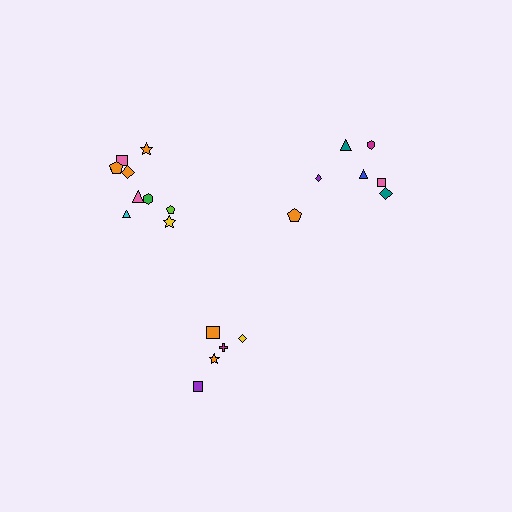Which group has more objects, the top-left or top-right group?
The top-left group.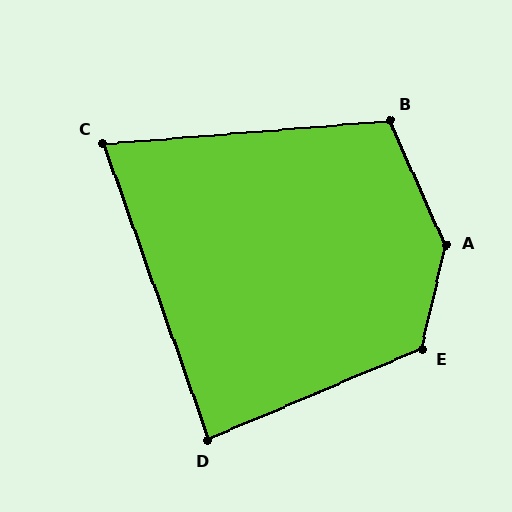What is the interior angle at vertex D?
Approximately 86 degrees (approximately right).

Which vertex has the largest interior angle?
A, at approximately 143 degrees.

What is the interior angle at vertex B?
Approximately 110 degrees (obtuse).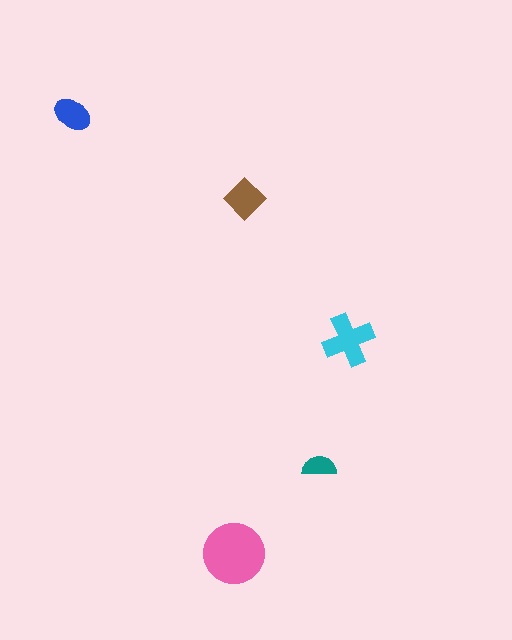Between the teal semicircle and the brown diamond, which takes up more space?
The brown diamond.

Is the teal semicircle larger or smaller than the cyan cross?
Smaller.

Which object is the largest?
The pink circle.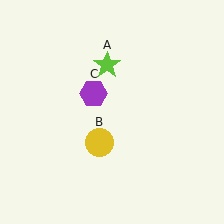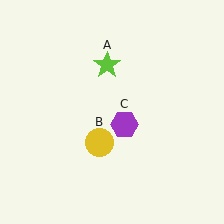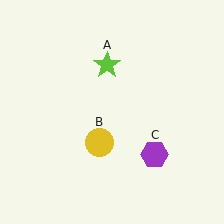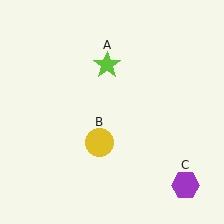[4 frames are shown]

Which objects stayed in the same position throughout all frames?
Lime star (object A) and yellow circle (object B) remained stationary.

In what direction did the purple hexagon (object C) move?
The purple hexagon (object C) moved down and to the right.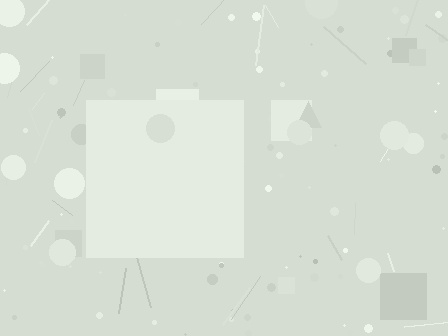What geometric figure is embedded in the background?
A square is embedded in the background.